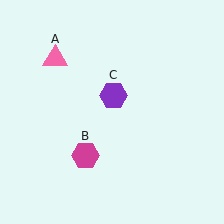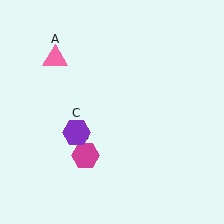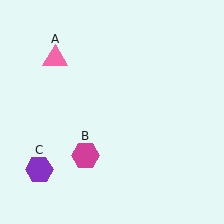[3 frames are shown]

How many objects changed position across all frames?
1 object changed position: purple hexagon (object C).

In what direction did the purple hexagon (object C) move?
The purple hexagon (object C) moved down and to the left.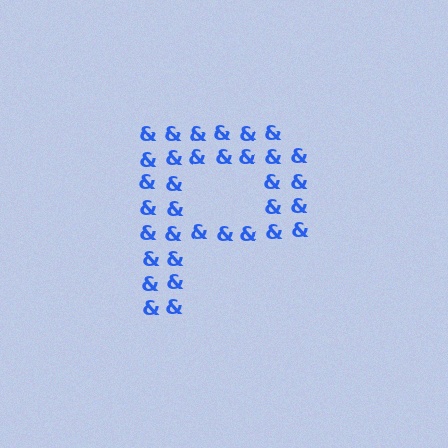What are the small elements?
The small elements are ampersands.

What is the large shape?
The large shape is the letter P.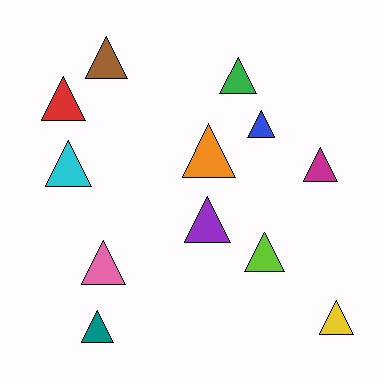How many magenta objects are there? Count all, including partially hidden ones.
There is 1 magenta object.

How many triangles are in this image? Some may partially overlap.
There are 12 triangles.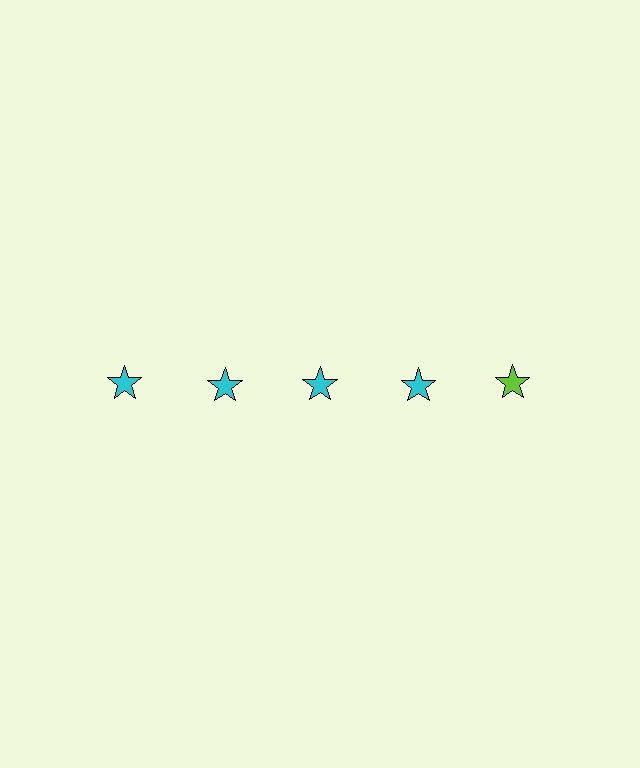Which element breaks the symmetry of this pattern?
The lime star in the top row, rightmost column breaks the symmetry. All other shapes are cyan stars.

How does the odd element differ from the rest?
It has a different color: lime instead of cyan.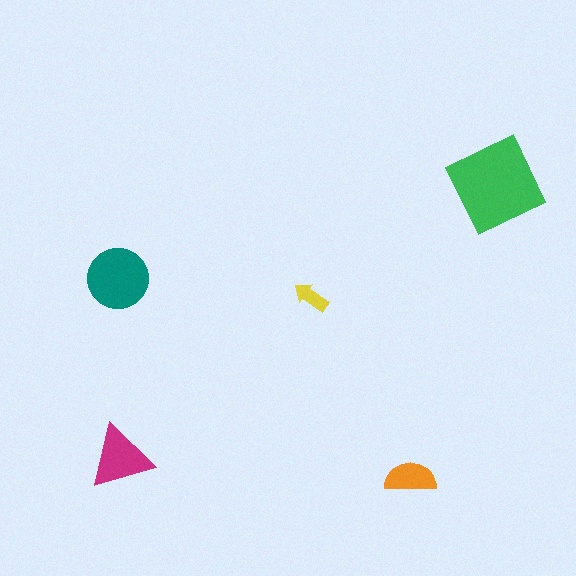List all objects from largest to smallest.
The green diamond, the teal circle, the magenta triangle, the orange semicircle, the yellow arrow.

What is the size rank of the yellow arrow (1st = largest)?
5th.